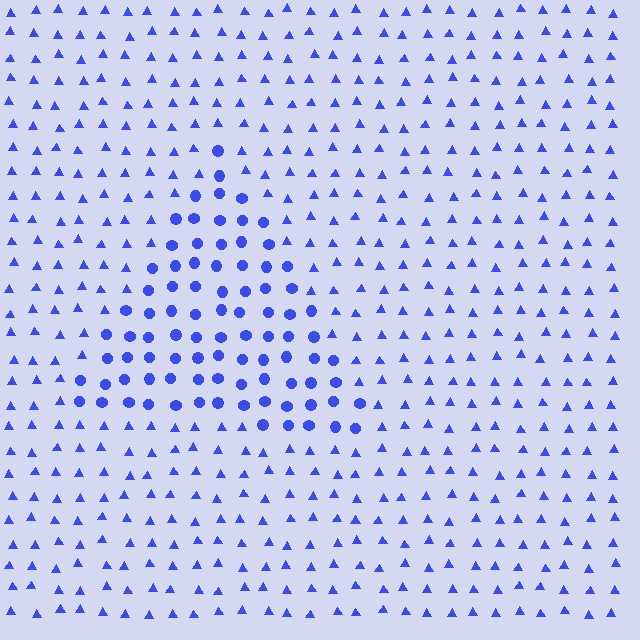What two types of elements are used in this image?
The image uses circles inside the triangle region and triangles outside it.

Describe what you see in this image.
The image is filled with small blue elements arranged in a uniform grid. A triangle-shaped region contains circles, while the surrounding area contains triangles. The boundary is defined purely by the change in element shape.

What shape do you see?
I see a triangle.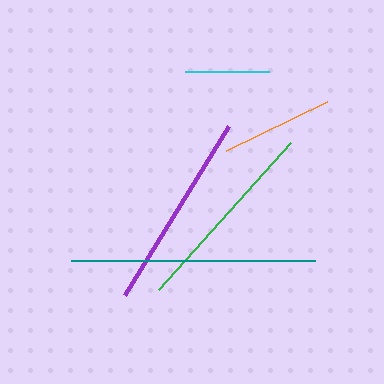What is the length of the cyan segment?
The cyan segment is approximately 84 pixels long.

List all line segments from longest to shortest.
From longest to shortest: teal, purple, green, orange, cyan.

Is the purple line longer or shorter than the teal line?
The teal line is longer than the purple line.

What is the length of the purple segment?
The purple segment is approximately 198 pixels long.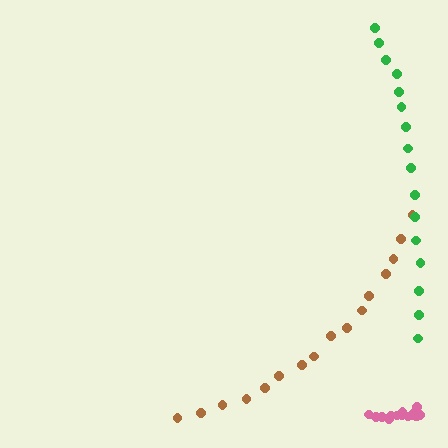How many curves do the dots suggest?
There are 3 distinct paths.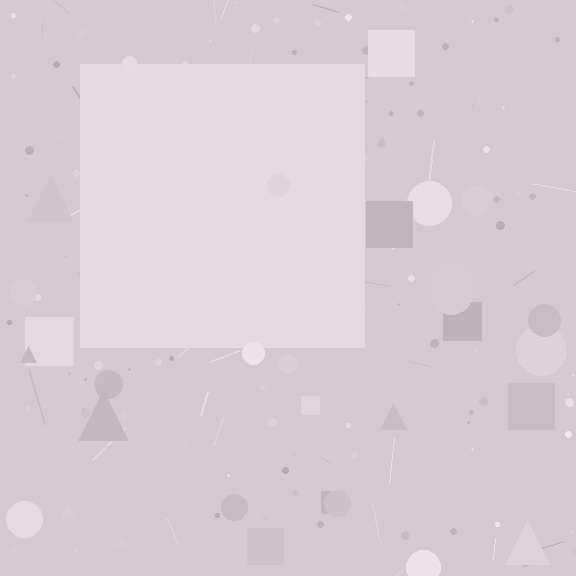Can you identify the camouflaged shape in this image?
The camouflaged shape is a square.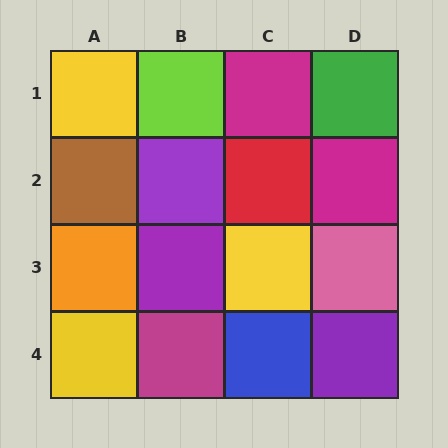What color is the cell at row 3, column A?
Orange.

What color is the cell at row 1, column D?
Green.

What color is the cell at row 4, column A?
Yellow.